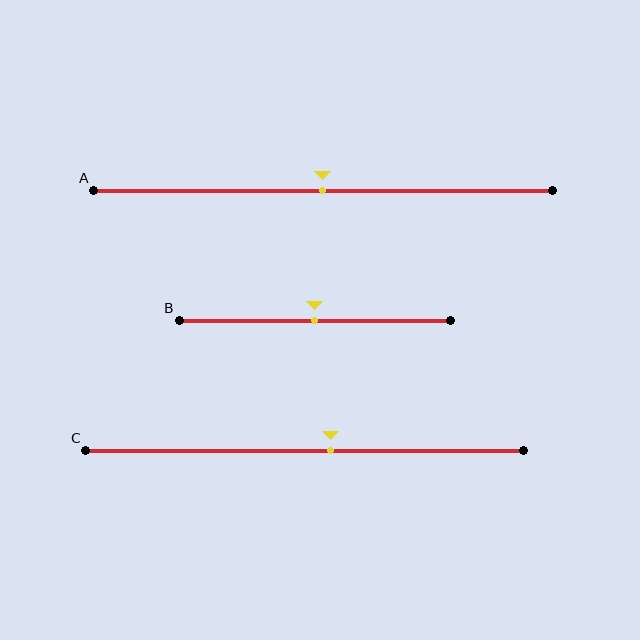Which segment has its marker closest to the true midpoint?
Segment A has its marker closest to the true midpoint.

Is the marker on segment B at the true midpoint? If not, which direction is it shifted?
Yes, the marker on segment B is at the true midpoint.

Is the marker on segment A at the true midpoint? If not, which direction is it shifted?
Yes, the marker on segment A is at the true midpoint.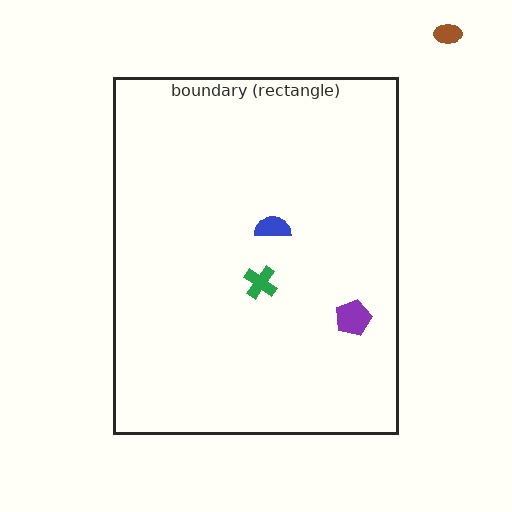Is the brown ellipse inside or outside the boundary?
Outside.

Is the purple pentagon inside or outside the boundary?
Inside.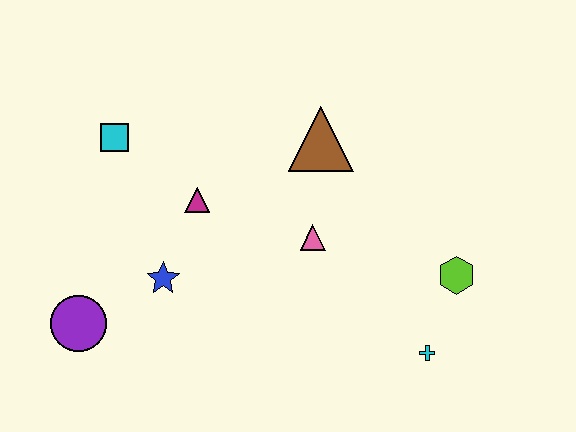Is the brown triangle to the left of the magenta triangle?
No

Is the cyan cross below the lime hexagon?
Yes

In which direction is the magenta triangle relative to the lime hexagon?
The magenta triangle is to the left of the lime hexagon.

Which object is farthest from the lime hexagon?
The purple circle is farthest from the lime hexagon.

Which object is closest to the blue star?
The magenta triangle is closest to the blue star.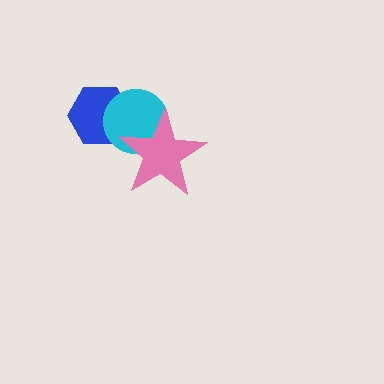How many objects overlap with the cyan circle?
2 objects overlap with the cyan circle.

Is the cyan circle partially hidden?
Yes, it is partially covered by another shape.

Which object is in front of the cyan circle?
The pink star is in front of the cyan circle.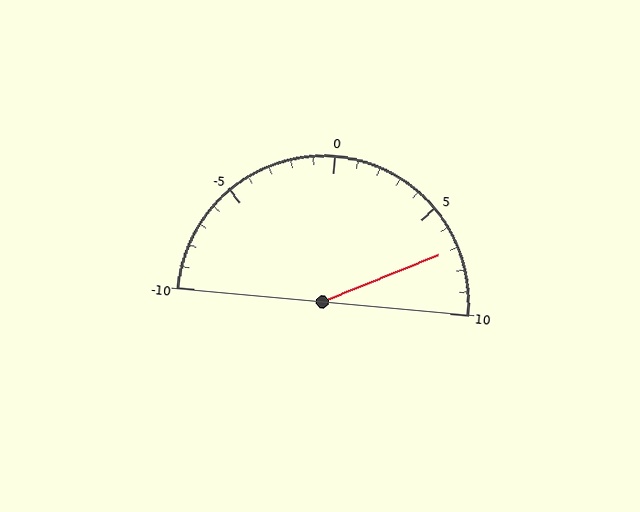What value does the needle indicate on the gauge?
The needle indicates approximately 7.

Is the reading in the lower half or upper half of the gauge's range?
The reading is in the upper half of the range (-10 to 10).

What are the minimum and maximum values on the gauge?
The gauge ranges from -10 to 10.